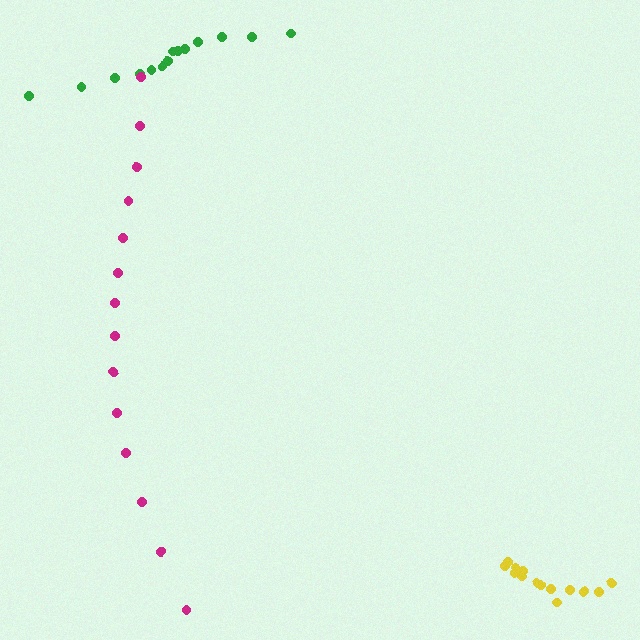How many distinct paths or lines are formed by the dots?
There are 3 distinct paths.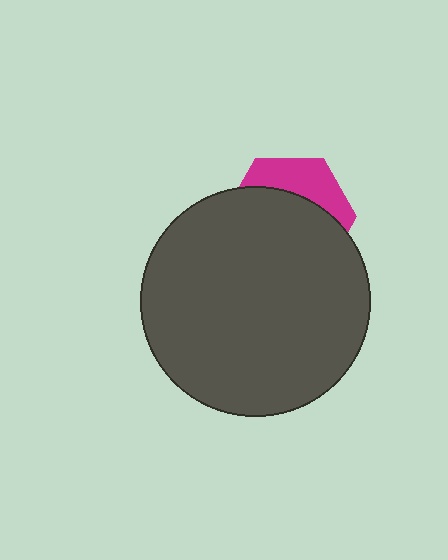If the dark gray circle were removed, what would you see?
You would see the complete magenta hexagon.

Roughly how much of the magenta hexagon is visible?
A small part of it is visible (roughly 31%).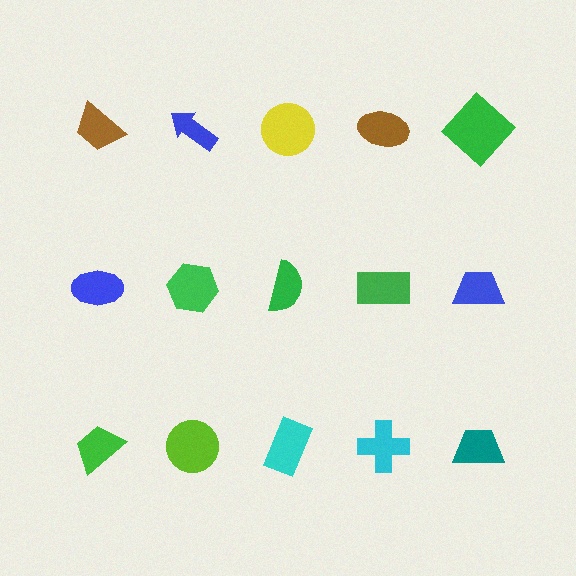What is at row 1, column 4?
A brown ellipse.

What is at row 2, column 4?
A green rectangle.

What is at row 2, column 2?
A green hexagon.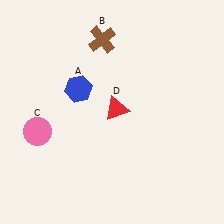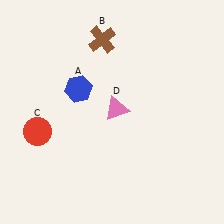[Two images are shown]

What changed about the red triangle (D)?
In Image 1, D is red. In Image 2, it changed to pink.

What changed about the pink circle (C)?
In Image 1, C is pink. In Image 2, it changed to red.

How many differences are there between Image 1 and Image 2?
There are 2 differences between the two images.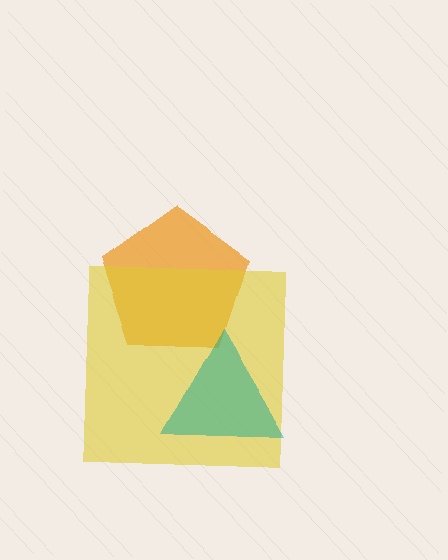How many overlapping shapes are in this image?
There are 3 overlapping shapes in the image.